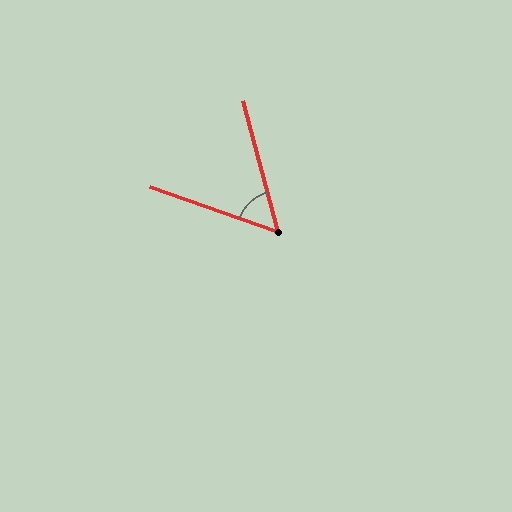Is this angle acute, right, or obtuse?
It is acute.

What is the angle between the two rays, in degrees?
Approximately 56 degrees.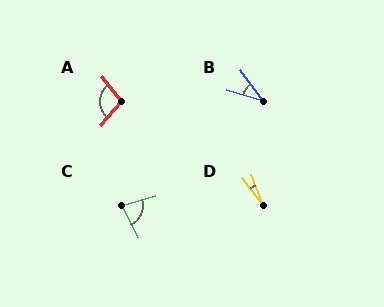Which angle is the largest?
A, at approximately 102 degrees.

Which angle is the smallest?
D, at approximately 16 degrees.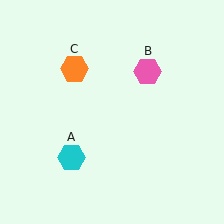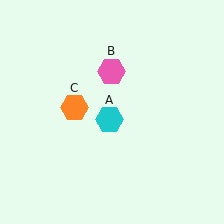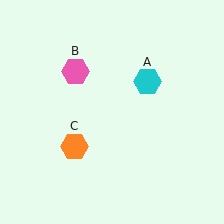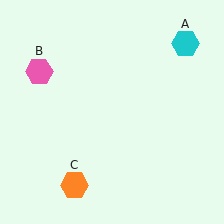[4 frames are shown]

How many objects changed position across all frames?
3 objects changed position: cyan hexagon (object A), pink hexagon (object B), orange hexagon (object C).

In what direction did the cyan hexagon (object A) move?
The cyan hexagon (object A) moved up and to the right.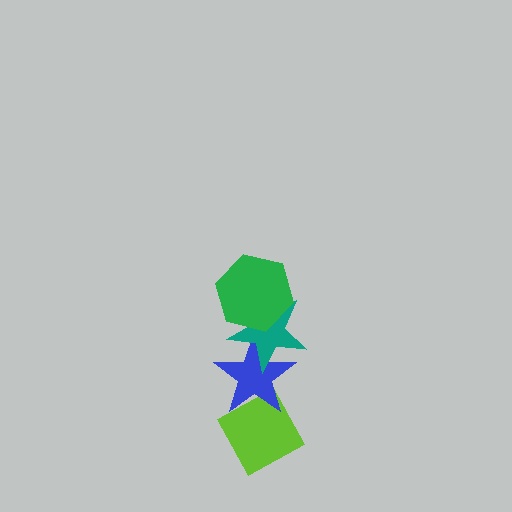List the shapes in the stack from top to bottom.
From top to bottom: the green hexagon, the teal star, the blue star, the lime diamond.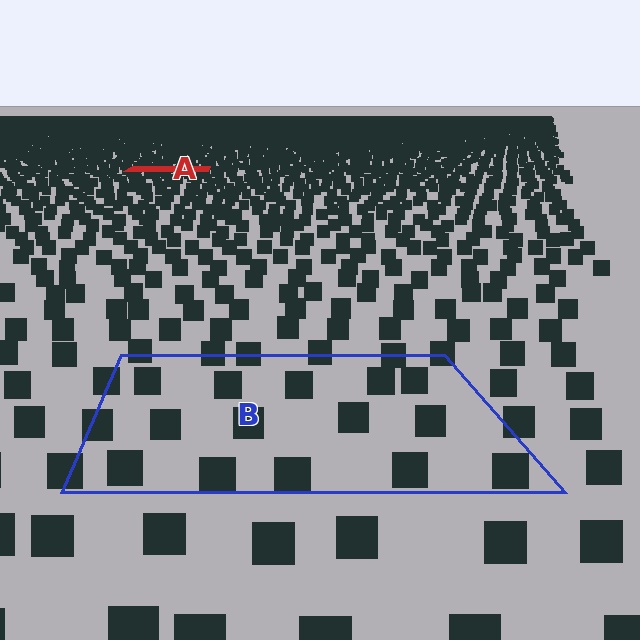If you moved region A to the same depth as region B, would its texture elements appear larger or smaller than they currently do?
They would appear larger. At a closer depth, the same texture elements are projected at a bigger on-screen size.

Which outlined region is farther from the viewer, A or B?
Region A is farther from the viewer — the texture elements inside it appear smaller and more densely packed.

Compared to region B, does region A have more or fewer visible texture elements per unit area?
Region A has more texture elements per unit area — they are packed more densely because it is farther away.